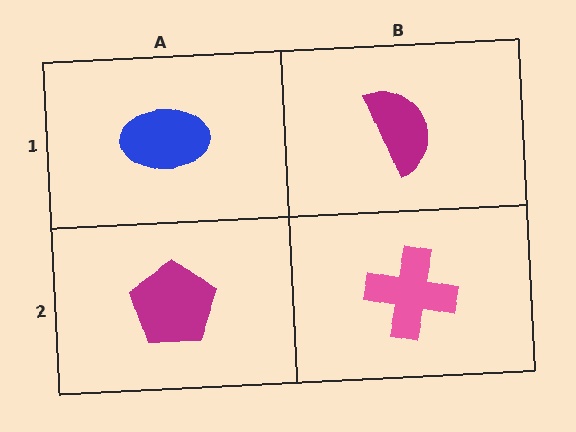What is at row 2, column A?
A magenta pentagon.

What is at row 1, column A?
A blue ellipse.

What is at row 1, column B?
A magenta semicircle.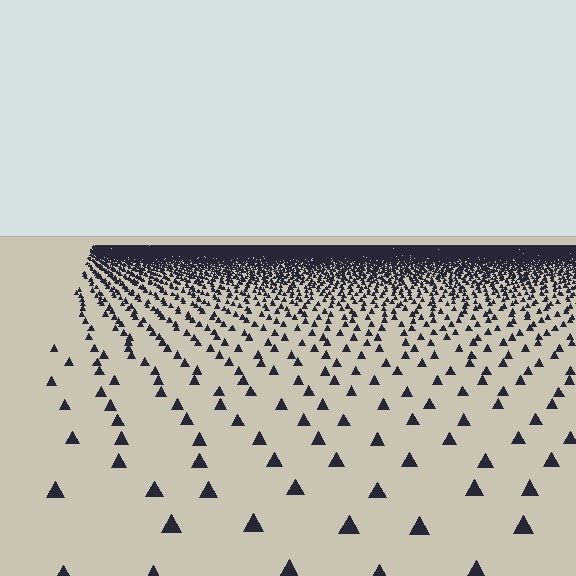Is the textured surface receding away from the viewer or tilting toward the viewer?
The surface is receding away from the viewer. Texture elements get smaller and denser toward the top.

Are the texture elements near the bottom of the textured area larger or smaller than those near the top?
Larger. Near the bottom, elements are closer to the viewer and appear at a bigger on-screen size.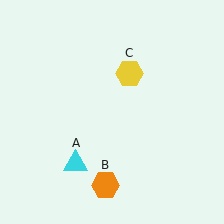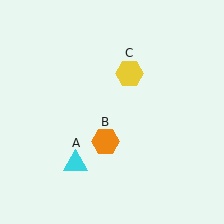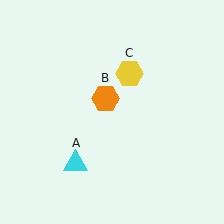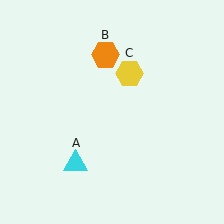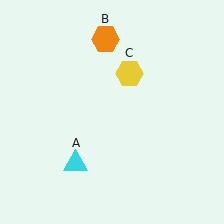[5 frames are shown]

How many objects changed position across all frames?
1 object changed position: orange hexagon (object B).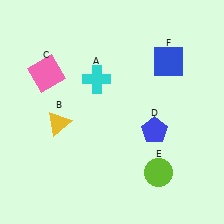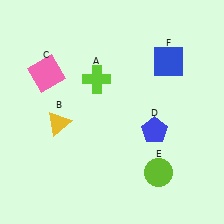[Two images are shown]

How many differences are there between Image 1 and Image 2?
There is 1 difference between the two images.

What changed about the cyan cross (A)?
In Image 1, A is cyan. In Image 2, it changed to lime.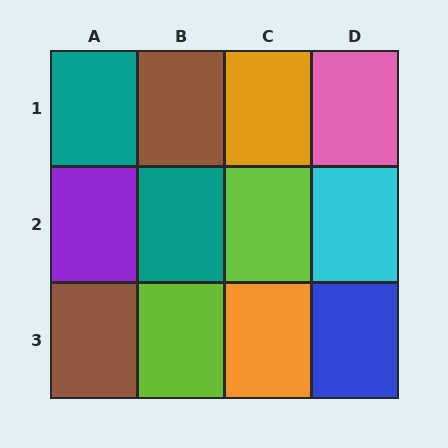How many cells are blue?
1 cell is blue.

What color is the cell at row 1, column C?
Orange.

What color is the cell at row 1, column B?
Brown.